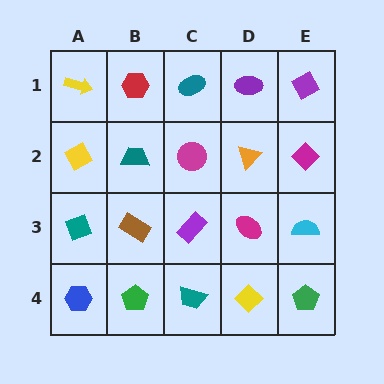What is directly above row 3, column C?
A magenta circle.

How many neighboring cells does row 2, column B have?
4.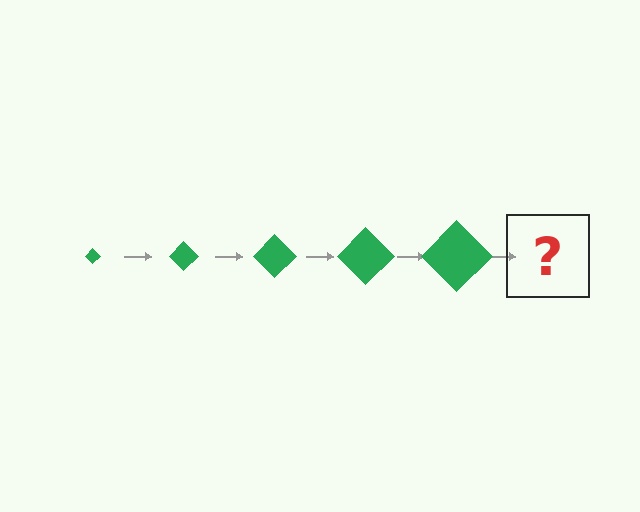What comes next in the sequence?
The next element should be a green diamond, larger than the previous one.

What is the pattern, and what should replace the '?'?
The pattern is that the diamond gets progressively larger each step. The '?' should be a green diamond, larger than the previous one.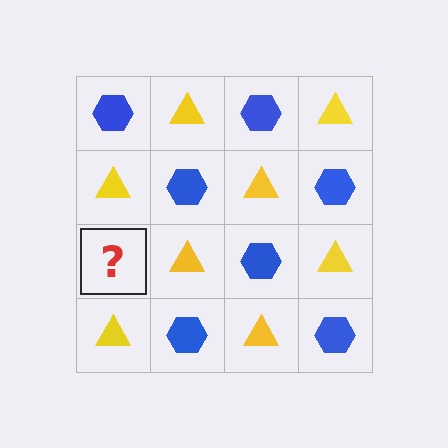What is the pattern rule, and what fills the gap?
The rule is that it alternates blue hexagon and yellow triangle in a checkerboard pattern. The gap should be filled with a blue hexagon.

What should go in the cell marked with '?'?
The missing cell should contain a blue hexagon.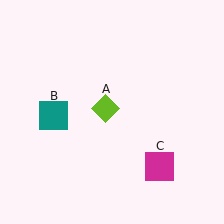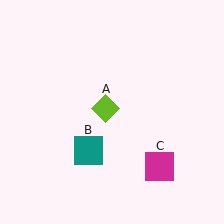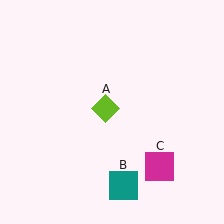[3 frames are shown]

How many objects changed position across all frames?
1 object changed position: teal square (object B).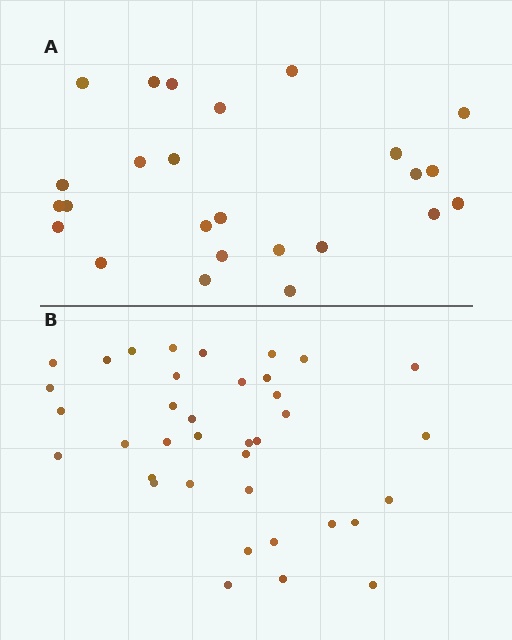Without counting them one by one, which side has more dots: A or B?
Region B (the bottom region) has more dots.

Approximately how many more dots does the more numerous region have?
Region B has roughly 12 or so more dots than region A.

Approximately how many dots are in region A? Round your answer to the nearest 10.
About 20 dots. (The exact count is 25, which rounds to 20.)